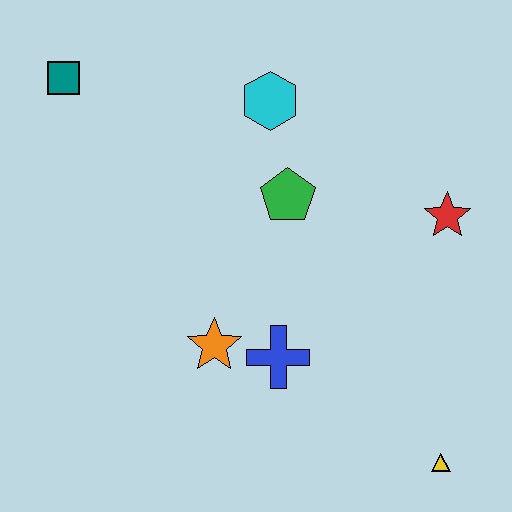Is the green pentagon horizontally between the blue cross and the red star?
Yes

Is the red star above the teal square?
No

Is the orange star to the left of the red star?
Yes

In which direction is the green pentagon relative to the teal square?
The green pentagon is to the right of the teal square.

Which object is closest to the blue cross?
The orange star is closest to the blue cross.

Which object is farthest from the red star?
The teal square is farthest from the red star.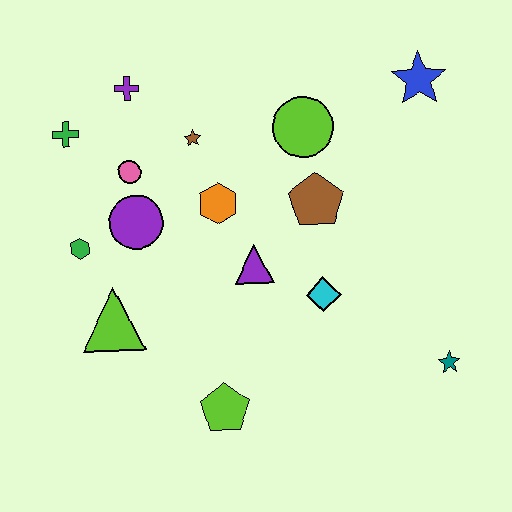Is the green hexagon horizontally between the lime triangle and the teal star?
No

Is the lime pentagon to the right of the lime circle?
No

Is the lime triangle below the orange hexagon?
Yes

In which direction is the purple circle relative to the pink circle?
The purple circle is below the pink circle.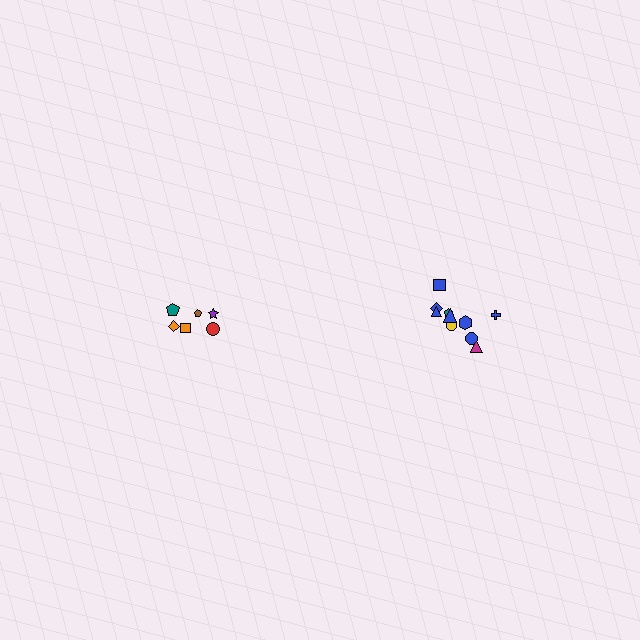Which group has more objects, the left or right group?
The right group.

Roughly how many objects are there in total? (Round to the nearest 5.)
Roughly 15 objects in total.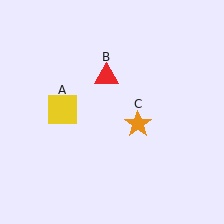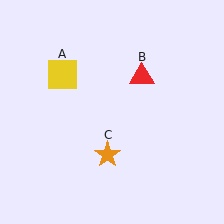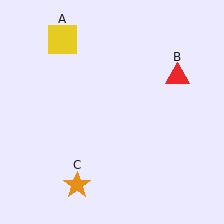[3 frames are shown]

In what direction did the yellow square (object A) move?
The yellow square (object A) moved up.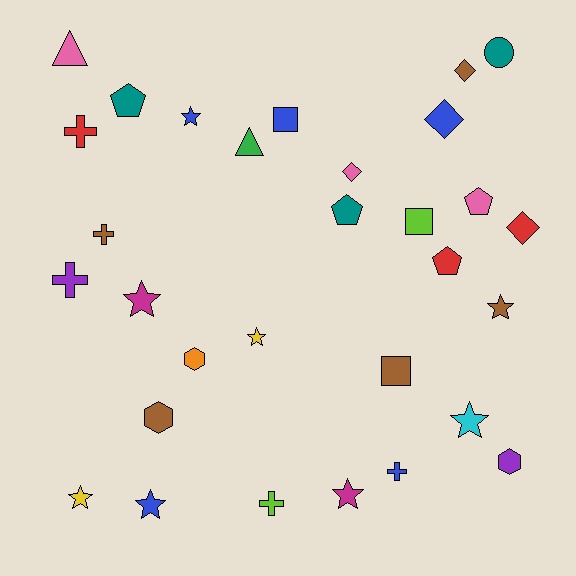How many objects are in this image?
There are 30 objects.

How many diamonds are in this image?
There are 4 diamonds.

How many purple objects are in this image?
There are 2 purple objects.